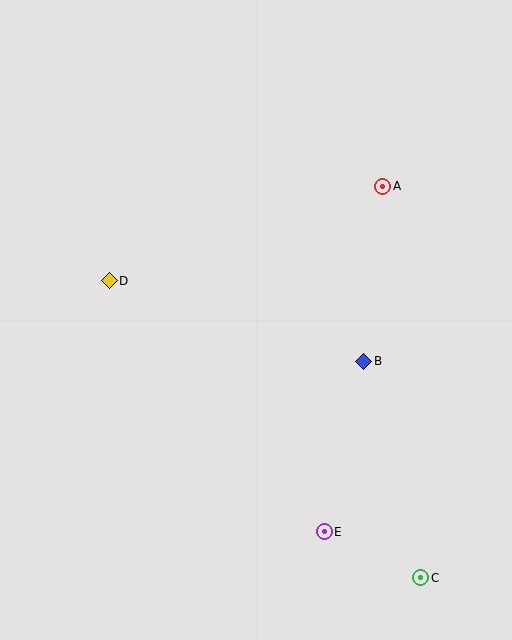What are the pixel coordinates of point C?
Point C is at (421, 578).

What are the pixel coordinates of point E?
Point E is at (324, 532).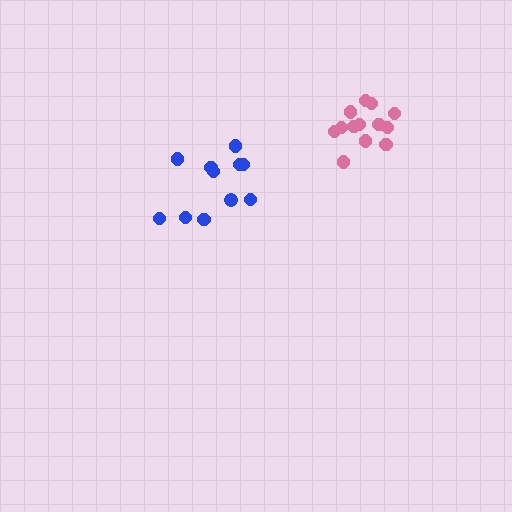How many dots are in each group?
Group 1: 13 dots, Group 2: 11 dots (24 total).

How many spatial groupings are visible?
There are 2 spatial groupings.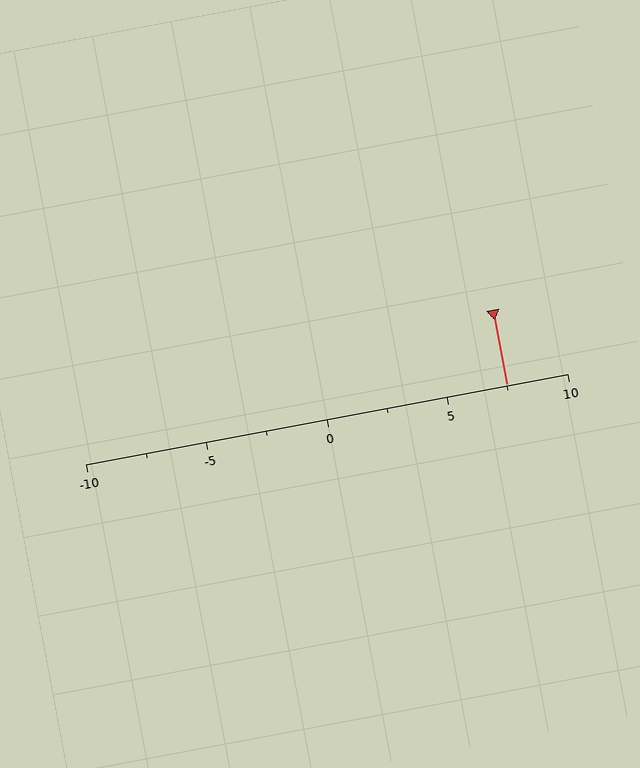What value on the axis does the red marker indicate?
The marker indicates approximately 7.5.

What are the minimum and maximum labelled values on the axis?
The axis runs from -10 to 10.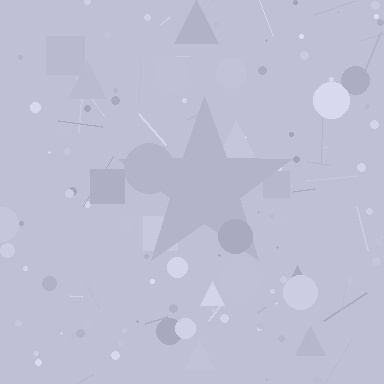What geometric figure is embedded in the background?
A star is embedded in the background.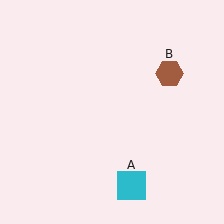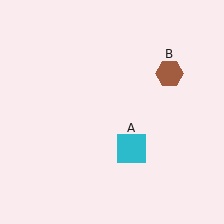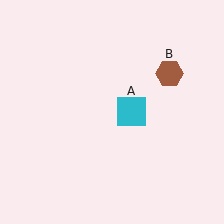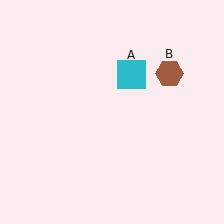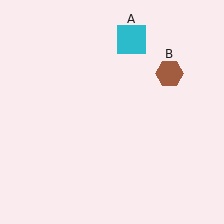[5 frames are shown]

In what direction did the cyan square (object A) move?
The cyan square (object A) moved up.